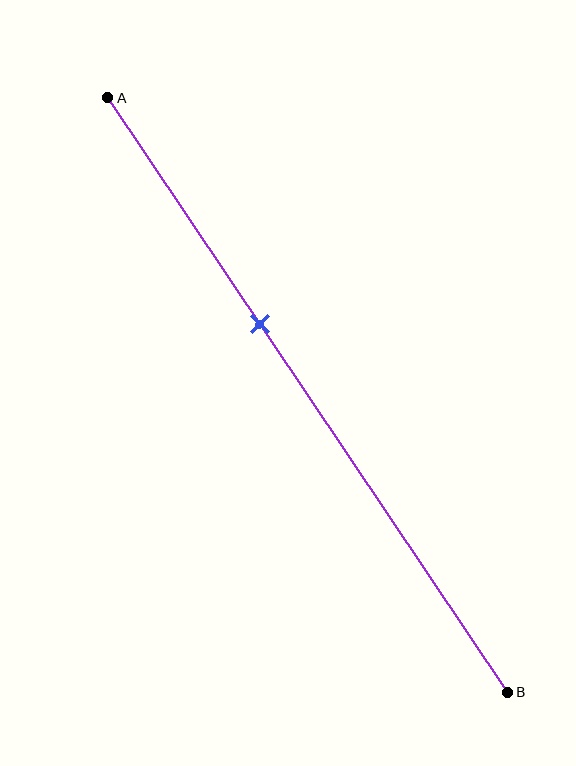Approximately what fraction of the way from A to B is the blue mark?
The blue mark is approximately 40% of the way from A to B.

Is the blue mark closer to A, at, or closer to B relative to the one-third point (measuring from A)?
The blue mark is closer to point B than the one-third point of segment AB.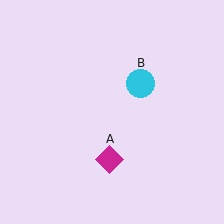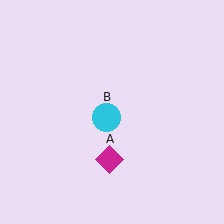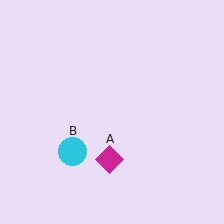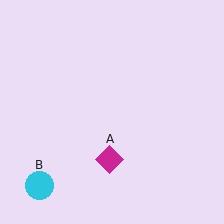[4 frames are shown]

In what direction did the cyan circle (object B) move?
The cyan circle (object B) moved down and to the left.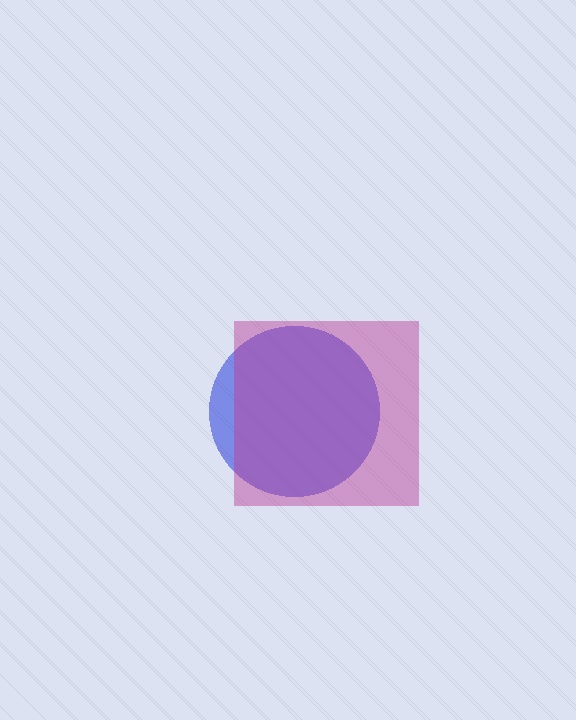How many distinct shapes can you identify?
There are 2 distinct shapes: a blue circle, a magenta square.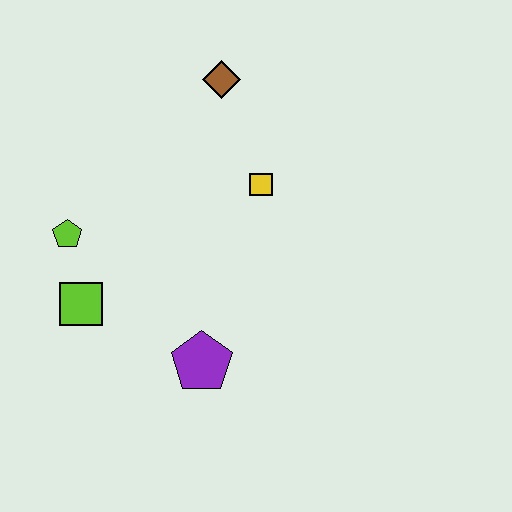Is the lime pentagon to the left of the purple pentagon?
Yes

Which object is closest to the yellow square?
The brown diamond is closest to the yellow square.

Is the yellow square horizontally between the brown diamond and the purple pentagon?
No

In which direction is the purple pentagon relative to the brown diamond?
The purple pentagon is below the brown diamond.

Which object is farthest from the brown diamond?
The purple pentagon is farthest from the brown diamond.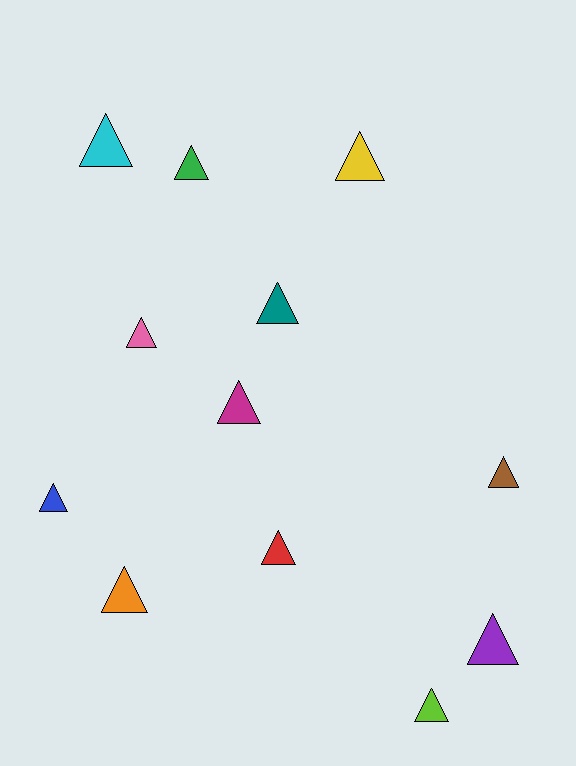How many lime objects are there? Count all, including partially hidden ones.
There is 1 lime object.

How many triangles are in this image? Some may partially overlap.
There are 12 triangles.